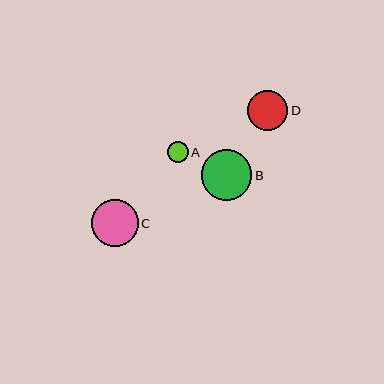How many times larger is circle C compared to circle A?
Circle C is approximately 2.3 times the size of circle A.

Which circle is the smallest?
Circle A is the smallest with a size of approximately 21 pixels.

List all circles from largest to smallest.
From largest to smallest: B, C, D, A.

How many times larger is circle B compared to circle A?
Circle B is approximately 2.5 times the size of circle A.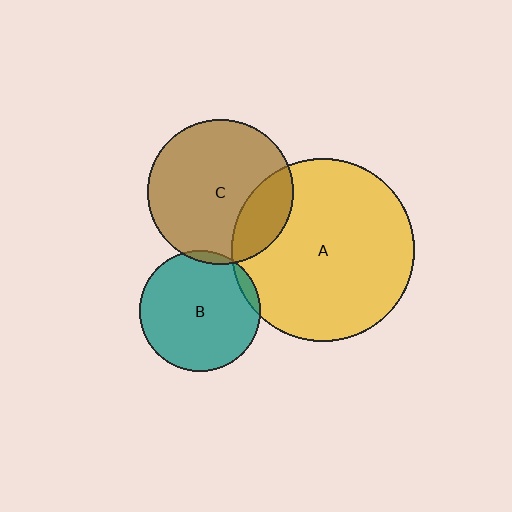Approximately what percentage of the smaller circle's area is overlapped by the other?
Approximately 5%.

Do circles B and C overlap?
Yes.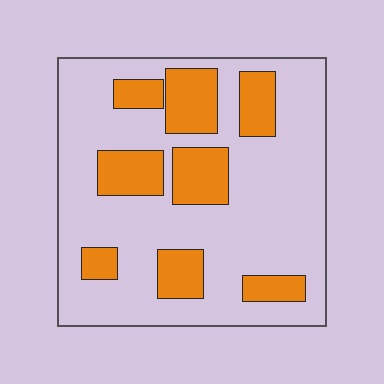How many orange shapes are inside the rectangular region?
8.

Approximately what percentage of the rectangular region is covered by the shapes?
Approximately 25%.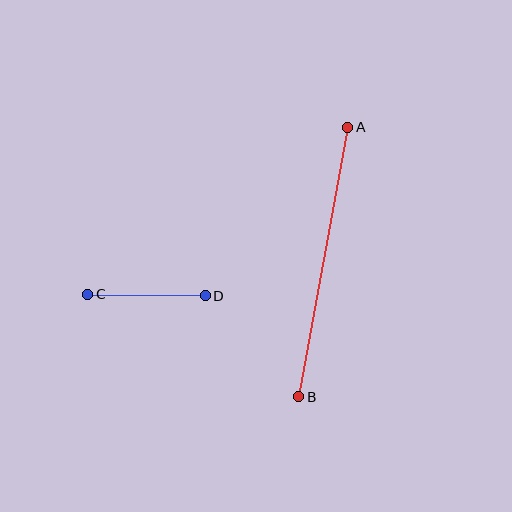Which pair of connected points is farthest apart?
Points A and B are farthest apart.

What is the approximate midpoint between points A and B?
The midpoint is at approximately (323, 262) pixels.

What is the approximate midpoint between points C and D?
The midpoint is at approximately (147, 295) pixels.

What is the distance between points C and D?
The distance is approximately 118 pixels.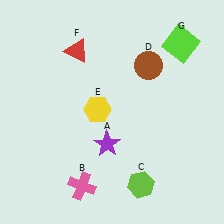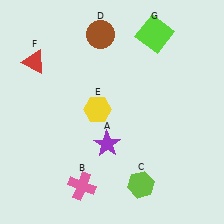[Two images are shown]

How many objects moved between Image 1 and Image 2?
3 objects moved between the two images.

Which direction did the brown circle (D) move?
The brown circle (D) moved left.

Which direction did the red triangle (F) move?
The red triangle (F) moved left.